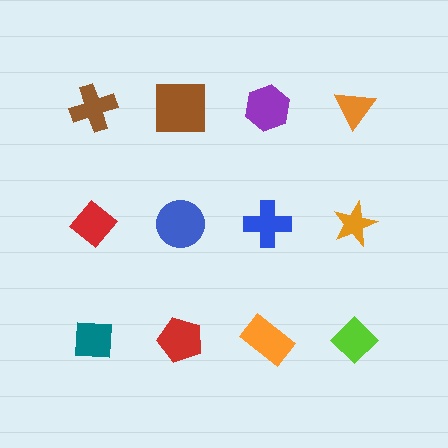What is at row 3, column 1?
A teal square.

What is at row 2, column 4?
An orange star.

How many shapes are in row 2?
4 shapes.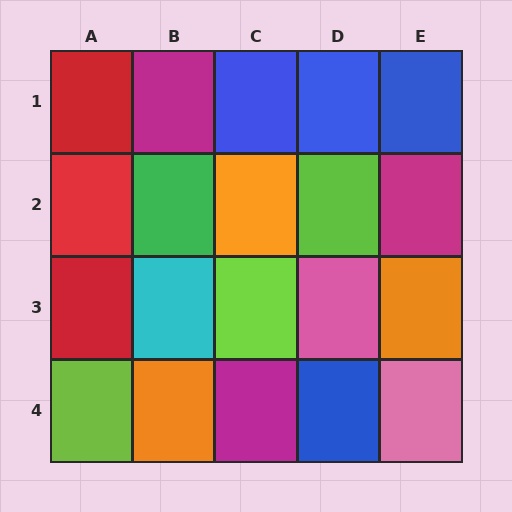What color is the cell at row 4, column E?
Pink.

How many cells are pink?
2 cells are pink.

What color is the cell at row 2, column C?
Orange.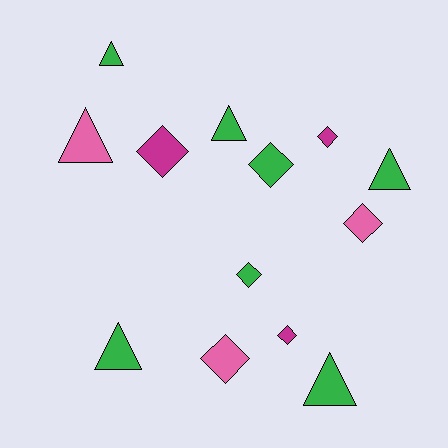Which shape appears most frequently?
Diamond, with 7 objects.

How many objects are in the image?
There are 13 objects.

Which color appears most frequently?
Green, with 7 objects.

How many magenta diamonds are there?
There are 3 magenta diamonds.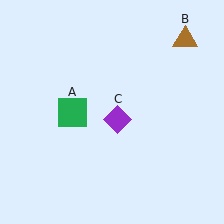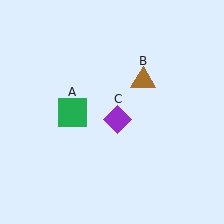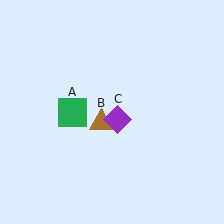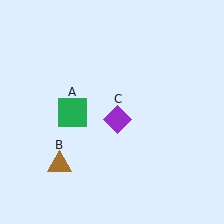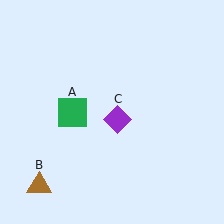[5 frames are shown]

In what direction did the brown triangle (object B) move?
The brown triangle (object B) moved down and to the left.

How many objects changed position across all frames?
1 object changed position: brown triangle (object B).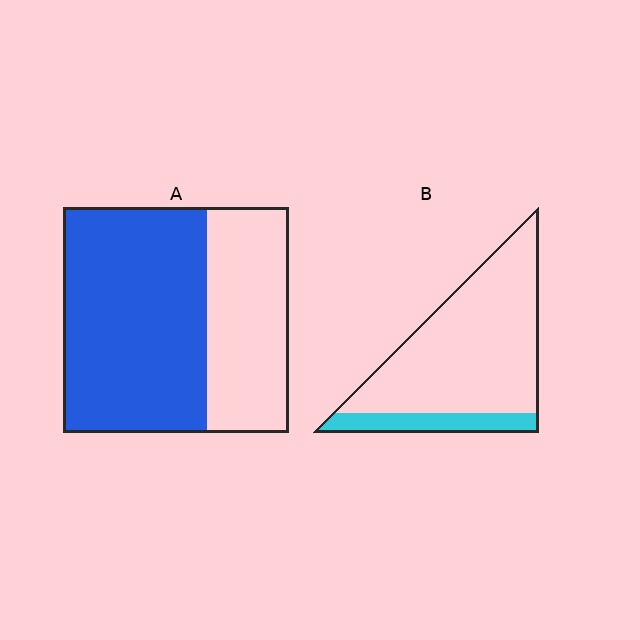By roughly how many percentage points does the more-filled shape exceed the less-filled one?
By roughly 45 percentage points (A over B).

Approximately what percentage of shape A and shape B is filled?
A is approximately 65% and B is approximately 15%.